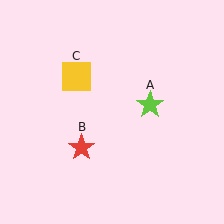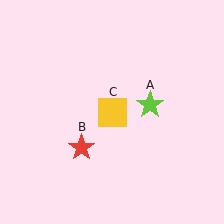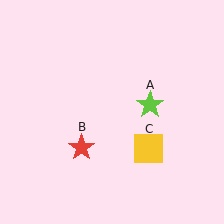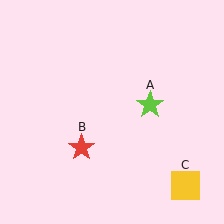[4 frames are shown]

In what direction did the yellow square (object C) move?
The yellow square (object C) moved down and to the right.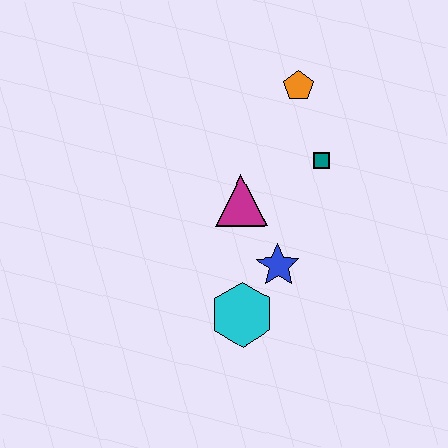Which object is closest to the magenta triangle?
The blue star is closest to the magenta triangle.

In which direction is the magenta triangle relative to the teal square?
The magenta triangle is to the left of the teal square.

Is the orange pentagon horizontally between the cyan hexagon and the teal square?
Yes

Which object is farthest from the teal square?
The cyan hexagon is farthest from the teal square.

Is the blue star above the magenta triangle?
No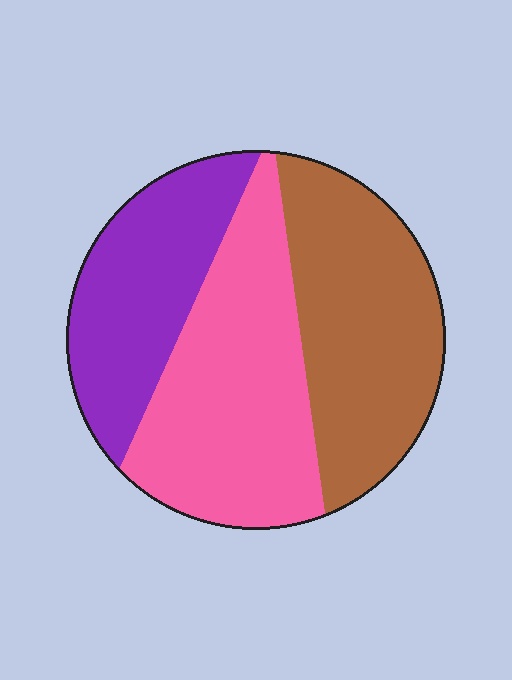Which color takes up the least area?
Purple, at roughly 25%.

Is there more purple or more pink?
Pink.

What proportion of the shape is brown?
Brown covers 35% of the shape.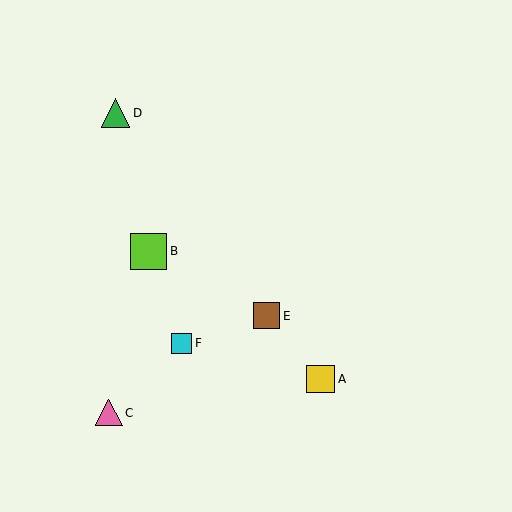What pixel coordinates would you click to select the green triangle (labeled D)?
Click at (116, 113) to select the green triangle D.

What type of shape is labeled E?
Shape E is a brown square.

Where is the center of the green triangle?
The center of the green triangle is at (116, 113).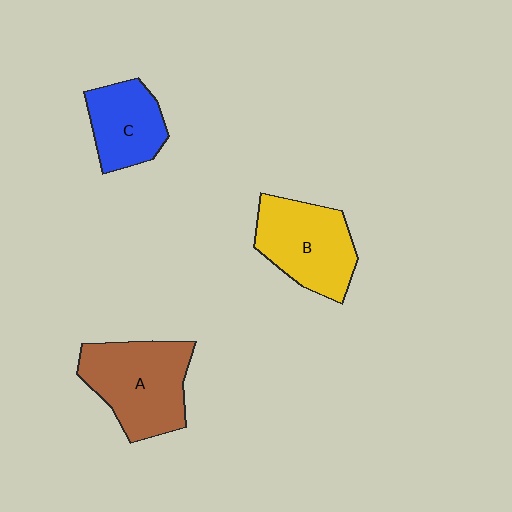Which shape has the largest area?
Shape A (brown).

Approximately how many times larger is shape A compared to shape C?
Approximately 1.5 times.